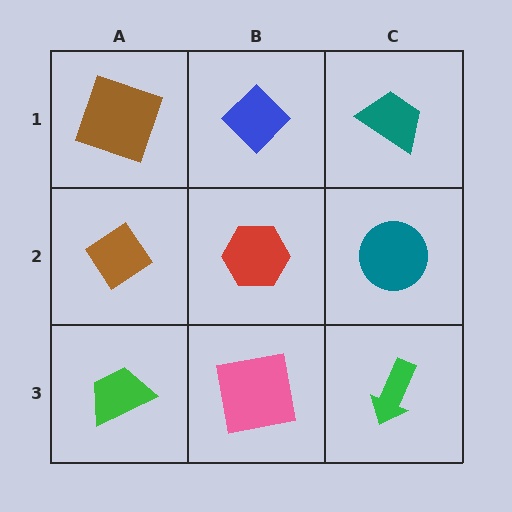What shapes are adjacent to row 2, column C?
A teal trapezoid (row 1, column C), a green arrow (row 3, column C), a red hexagon (row 2, column B).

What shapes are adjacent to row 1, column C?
A teal circle (row 2, column C), a blue diamond (row 1, column B).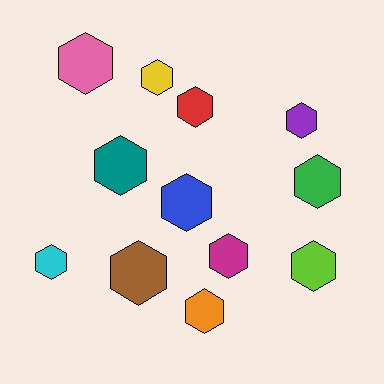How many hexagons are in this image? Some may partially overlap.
There are 12 hexagons.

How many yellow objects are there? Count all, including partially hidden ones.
There is 1 yellow object.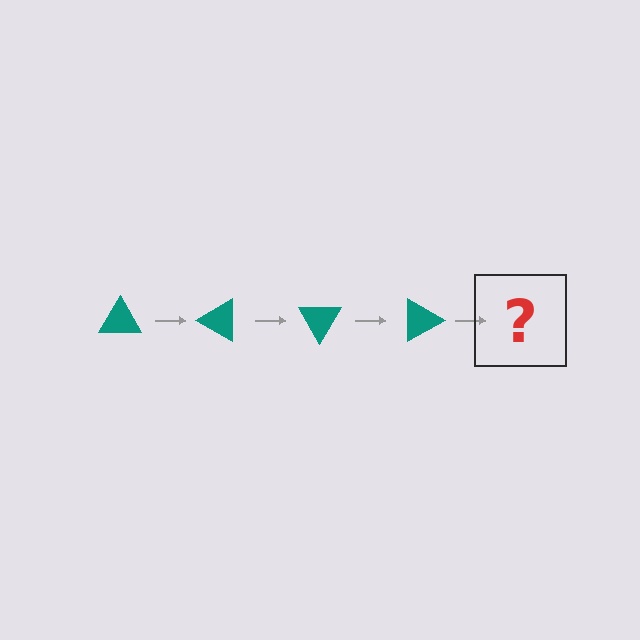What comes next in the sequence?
The next element should be a teal triangle rotated 120 degrees.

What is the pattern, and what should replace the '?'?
The pattern is that the triangle rotates 30 degrees each step. The '?' should be a teal triangle rotated 120 degrees.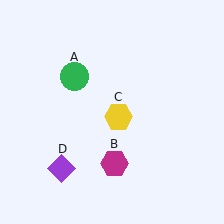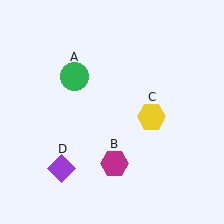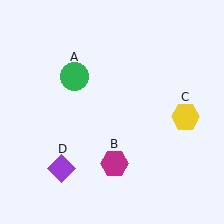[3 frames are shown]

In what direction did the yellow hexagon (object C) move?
The yellow hexagon (object C) moved right.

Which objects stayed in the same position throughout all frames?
Green circle (object A) and magenta hexagon (object B) and purple diamond (object D) remained stationary.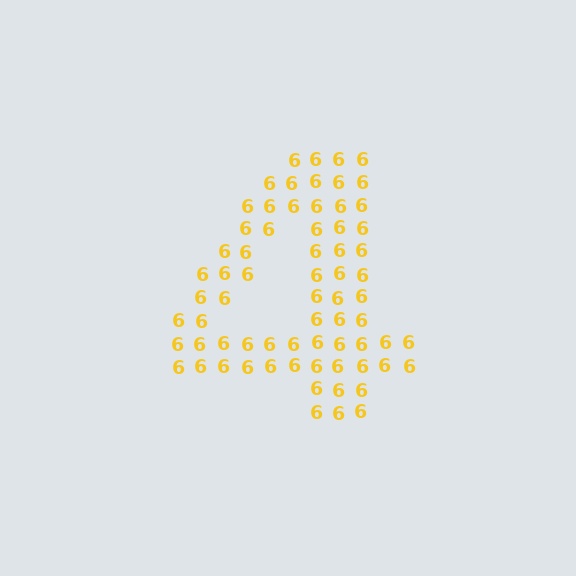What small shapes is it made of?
It is made of small digit 6's.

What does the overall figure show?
The overall figure shows the digit 4.